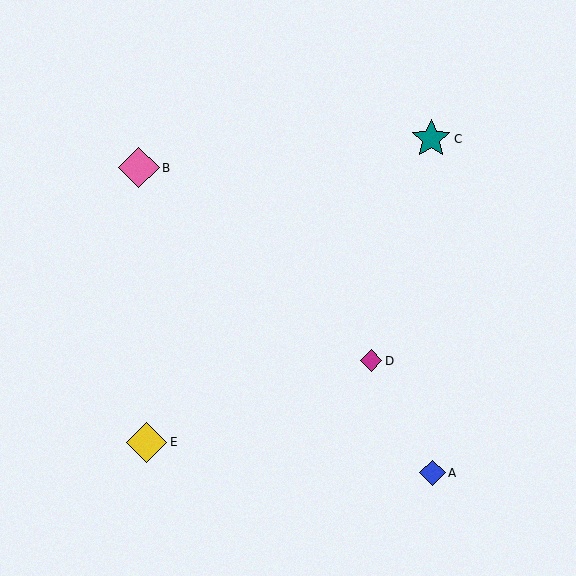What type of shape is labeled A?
Shape A is a blue diamond.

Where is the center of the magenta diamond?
The center of the magenta diamond is at (371, 361).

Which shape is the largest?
The pink diamond (labeled B) is the largest.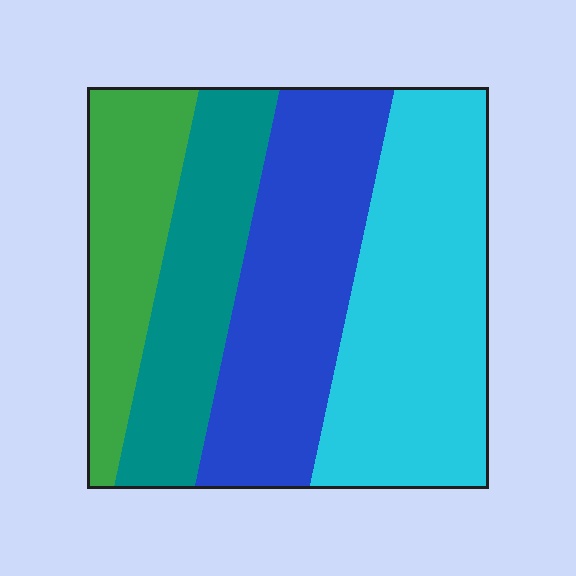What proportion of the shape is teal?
Teal takes up about one fifth (1/5) of the shape.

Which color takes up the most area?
Cyan, at roughly 35%.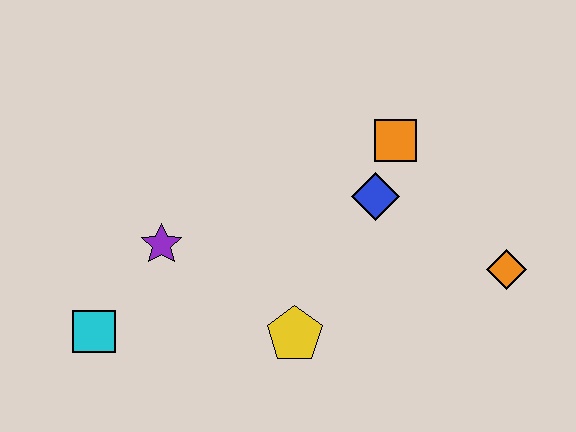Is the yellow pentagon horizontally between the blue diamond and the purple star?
Yes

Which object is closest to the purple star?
The cyan square is closest to the purple star.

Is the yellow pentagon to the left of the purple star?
No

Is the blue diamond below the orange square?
Yes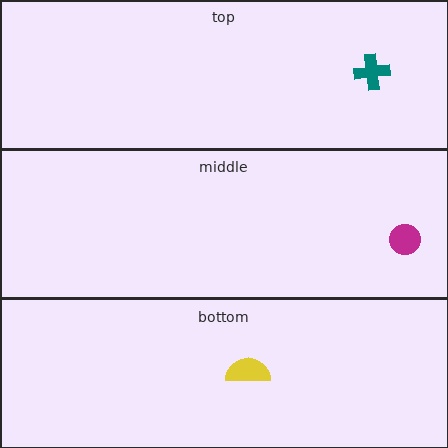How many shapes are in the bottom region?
1.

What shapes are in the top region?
The teal cross.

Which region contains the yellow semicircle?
The bottom region.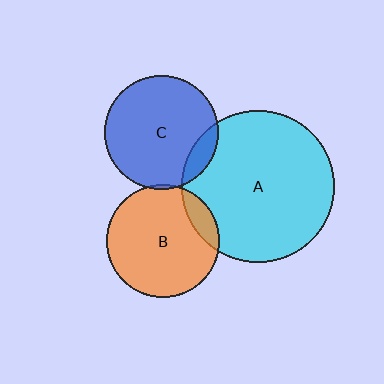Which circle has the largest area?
Circle A (cyan).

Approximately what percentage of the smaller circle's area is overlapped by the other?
Approximately 10%.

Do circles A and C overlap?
Yes.